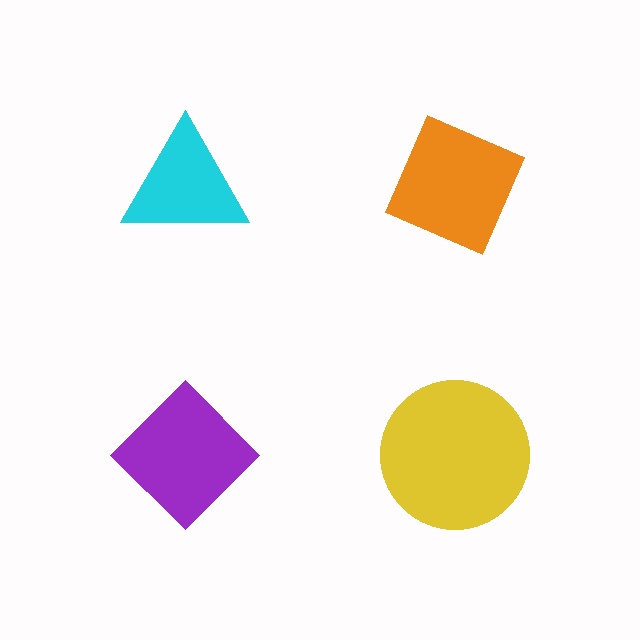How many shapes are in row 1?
2 shapes.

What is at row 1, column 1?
A cyan triangle.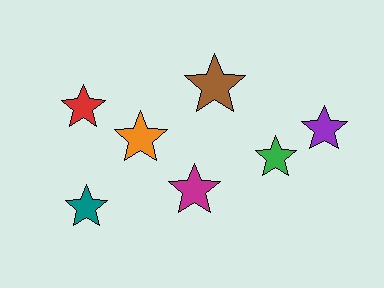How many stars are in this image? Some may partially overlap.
There are 7 stars.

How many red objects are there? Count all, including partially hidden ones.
There is 1 red object.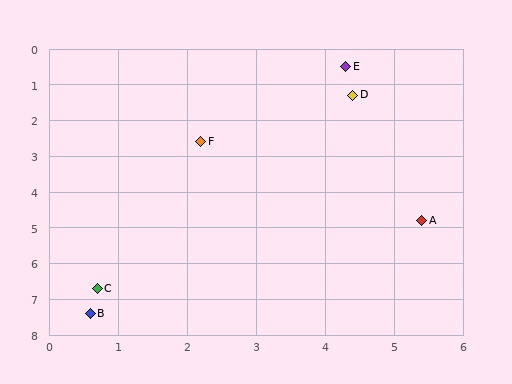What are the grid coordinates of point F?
Point F is at approximately (2.2, 2.6).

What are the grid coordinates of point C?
Point C is at approximately (0.7, 6.7).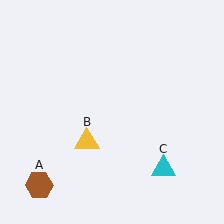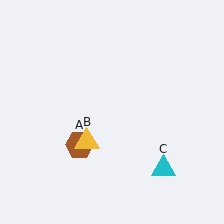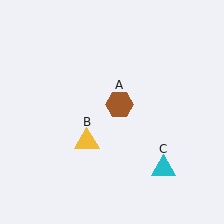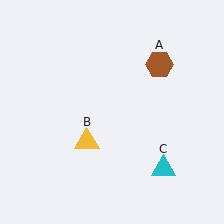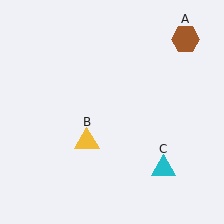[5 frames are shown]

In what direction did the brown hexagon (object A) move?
The brown hexagon (object A) moved up and to the right.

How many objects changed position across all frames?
1 object changed position: brown hexagon (object A).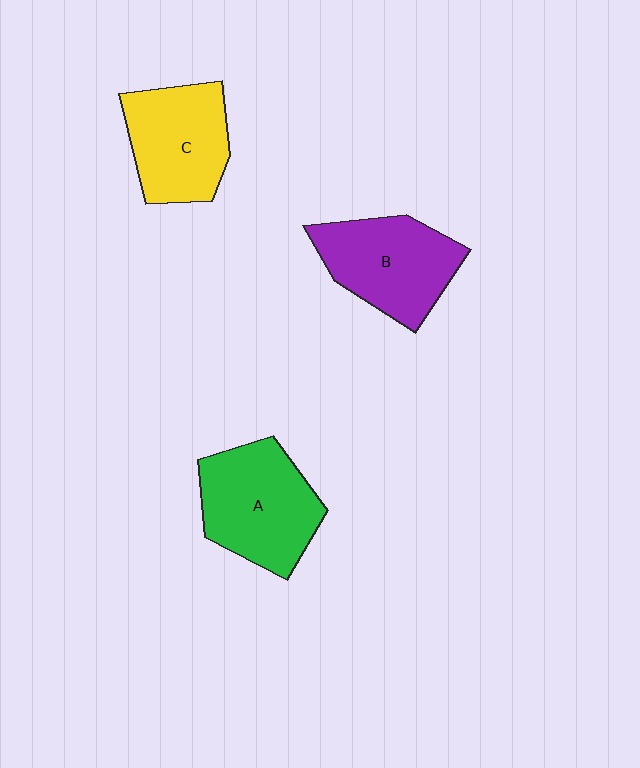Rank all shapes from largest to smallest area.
From largest to smallest: A (green), B (purple), C (yellow).